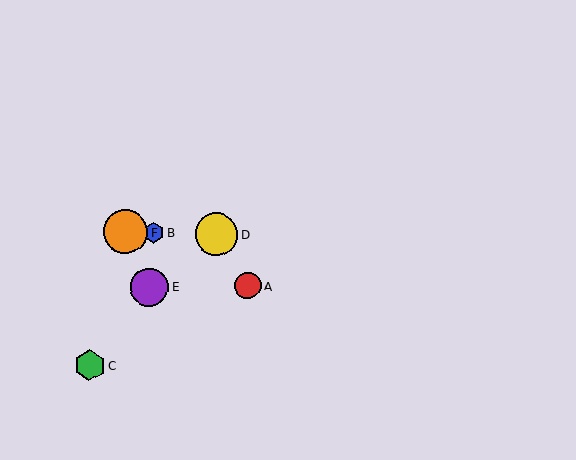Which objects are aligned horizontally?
Objects B, D, F are aligned horizontally.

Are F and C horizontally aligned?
No, F is at y≈232 and C is at y≈366.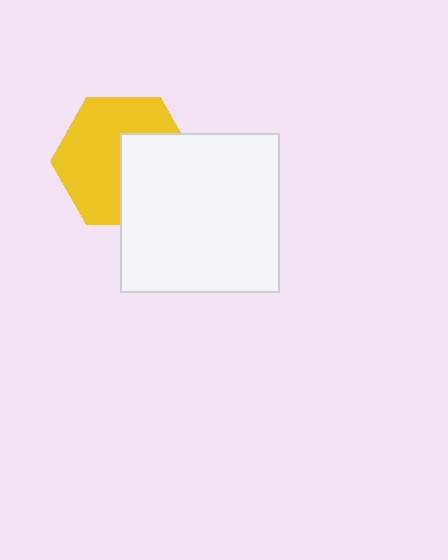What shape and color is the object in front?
The object in front is a white square.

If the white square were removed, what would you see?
You would see the complete yellow hexagon.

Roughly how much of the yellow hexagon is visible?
About half of it is visible (roughly 60%).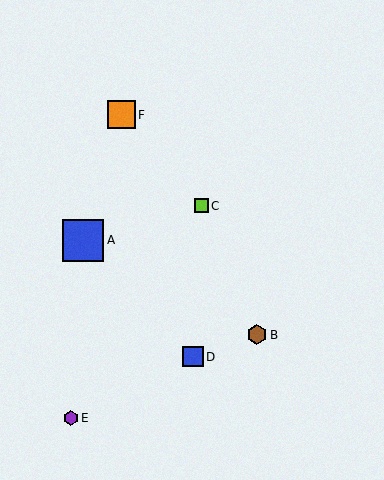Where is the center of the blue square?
The center of the blue square is at (193, 357).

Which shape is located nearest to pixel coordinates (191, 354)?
The blue square (labeled D) at (193, 357) is nearest to that location.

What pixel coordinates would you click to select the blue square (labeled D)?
Click at (193, 357) to select the blue square D.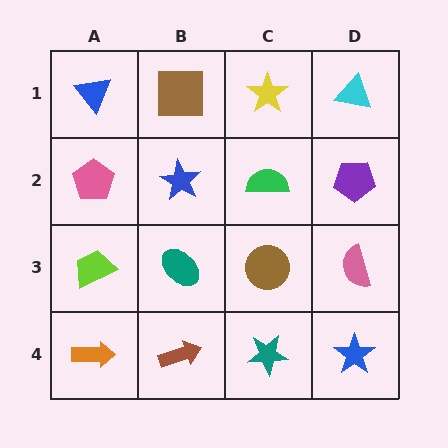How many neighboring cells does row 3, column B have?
4.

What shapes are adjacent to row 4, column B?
A teal ellipse (row 3, column B), an orange arrow (row 4, column A), a teal star (row 4, column C).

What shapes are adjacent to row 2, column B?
A brown square (row 1, column B), a teal ellipse (row 3, column B), a pink pentagon (row 2, column A), a green semicircle (row 2, column C).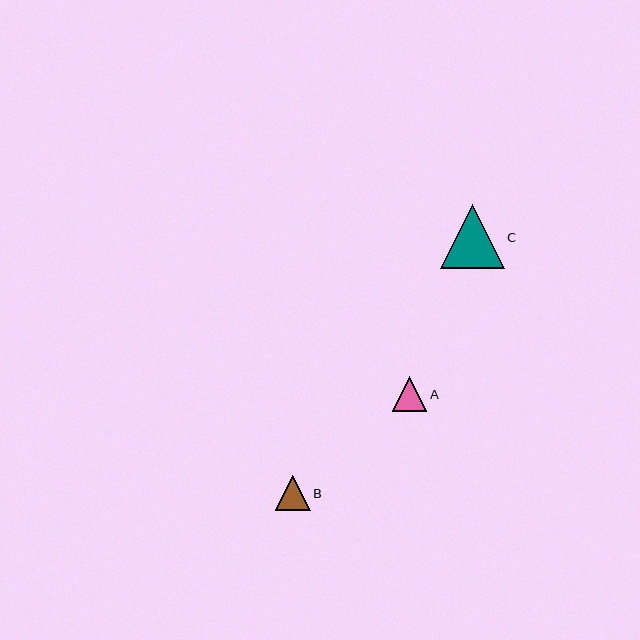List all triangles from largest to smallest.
From largest to smallest: C, B, A.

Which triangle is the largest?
Triangle C is the largest with a size of approximately 64 pixels.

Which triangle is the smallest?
Triangle A is the smallest with a size of approximately 34 pixels.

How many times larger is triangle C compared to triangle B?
Triangle C is approximately 1.8 times the size of triangle B.